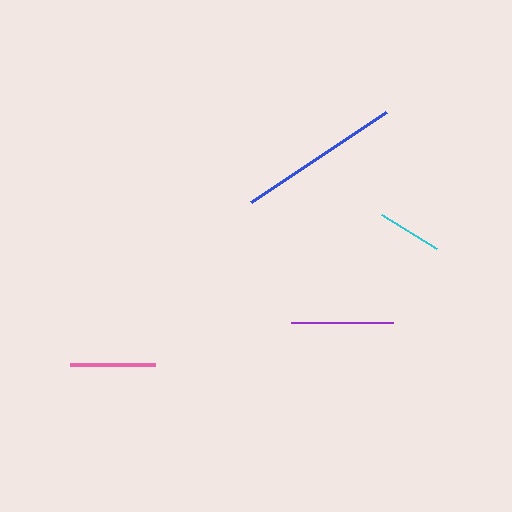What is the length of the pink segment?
The pink segment is approximately 85 pixels long.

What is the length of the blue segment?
The blue segment is approximately 162 pixels long.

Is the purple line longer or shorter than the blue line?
The blue line is longer than the purple line.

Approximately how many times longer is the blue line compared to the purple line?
The blue line is approximately 1.6 times the length of the purple line.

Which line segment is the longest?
The blue line is the longest at approximately 162 pixels.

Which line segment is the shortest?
The cyan line is the shortest at approximately 65 pixels.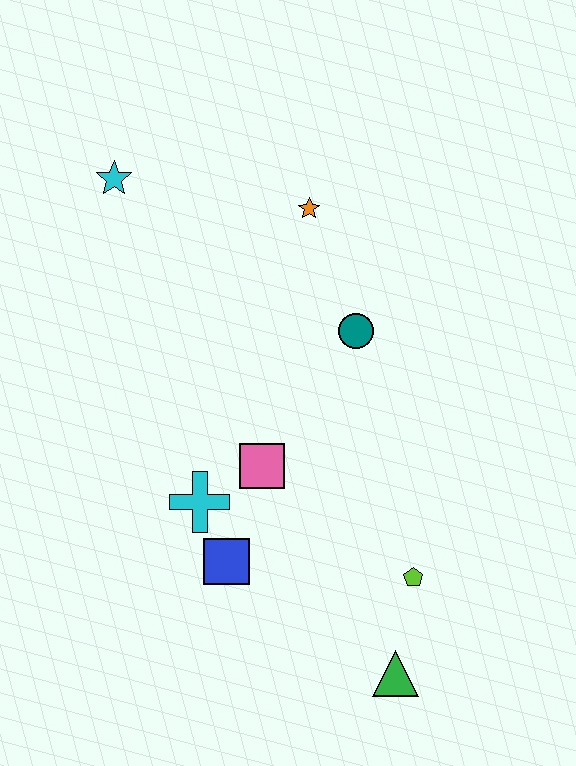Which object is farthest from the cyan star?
The green triangle is farthest from the cyan star.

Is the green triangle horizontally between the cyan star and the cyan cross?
No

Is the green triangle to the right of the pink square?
Yes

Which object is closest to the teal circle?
The orange star is closest to the teal circle.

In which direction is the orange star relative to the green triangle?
The orange star is above the green triangle.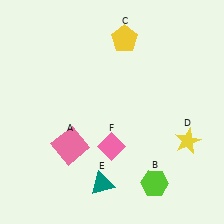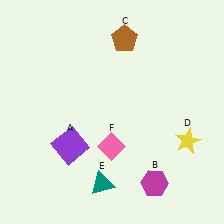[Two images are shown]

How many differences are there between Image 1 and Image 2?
There are 3 differences between the two images.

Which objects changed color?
A changed from pink to purple. B changed from lime to magenta. C changed from yellow to brown.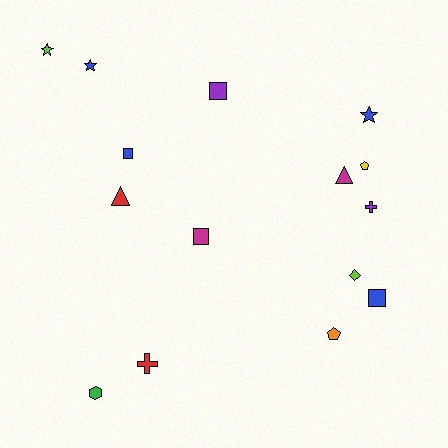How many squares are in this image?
There are 4 squares.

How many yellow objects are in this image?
There is 1 yellow object.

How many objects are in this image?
There are 15 objects.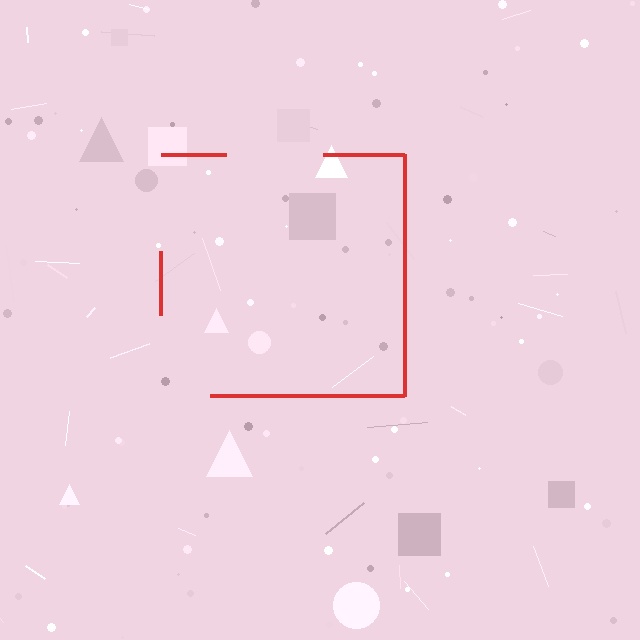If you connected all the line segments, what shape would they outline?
They would outline a square.